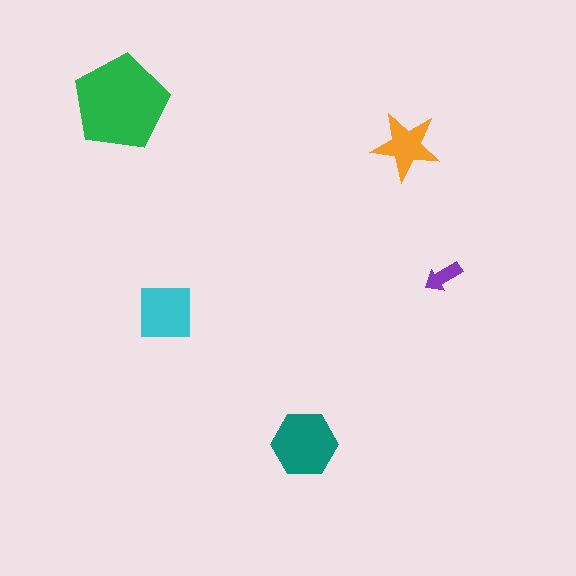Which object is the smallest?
The purple arrow.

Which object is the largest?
The green pentagon.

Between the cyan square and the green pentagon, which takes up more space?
The green pentagon.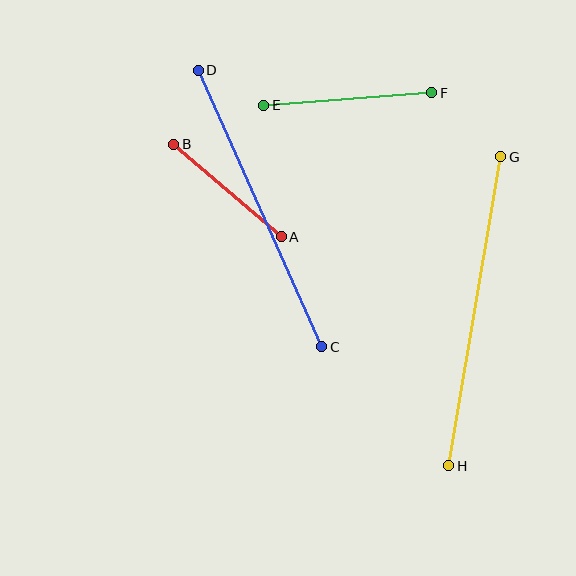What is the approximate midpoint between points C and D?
The midpoint is at approximately (260, 208) pixels.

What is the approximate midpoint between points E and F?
The midpoint is at approximately (348, 99) pixels.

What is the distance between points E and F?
The distance is approximately 169 pixels.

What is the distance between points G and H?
The distance is approximately 313 pixels.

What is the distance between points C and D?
The distance is approximately 303 pixels.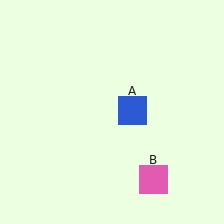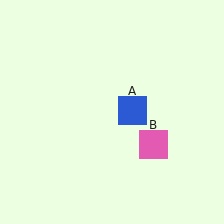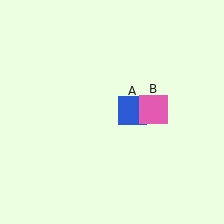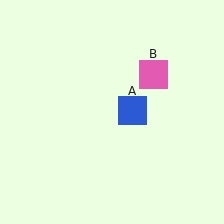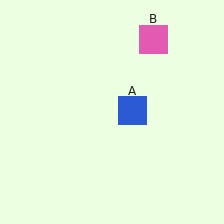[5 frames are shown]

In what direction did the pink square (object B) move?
The pink square (object B) moved up.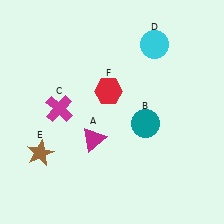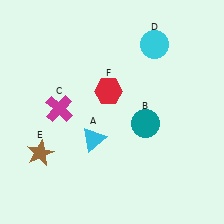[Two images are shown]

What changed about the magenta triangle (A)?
In Image 1, A is magenta. In Image 2, it changed to cyan.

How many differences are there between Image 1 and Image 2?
There is 1 difference between the two images.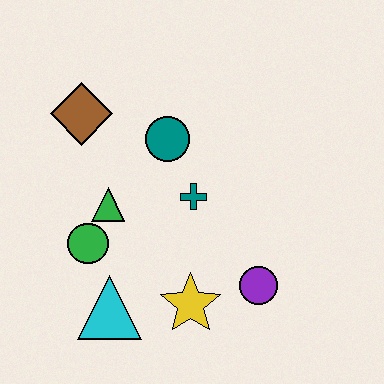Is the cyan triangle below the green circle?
Yes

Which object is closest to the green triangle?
The green circle is closest to the green triangle.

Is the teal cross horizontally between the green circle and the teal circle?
No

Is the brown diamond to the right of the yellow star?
No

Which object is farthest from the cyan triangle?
The brown diamond is farthest from the cyan triangle.